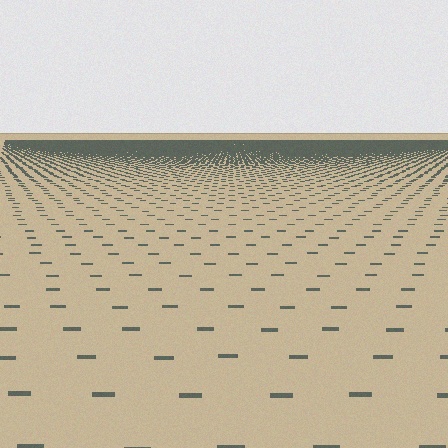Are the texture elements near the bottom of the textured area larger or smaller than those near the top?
Larger. Near the bottom, elements are closer to the viewer and appear at a bigger on-screen size.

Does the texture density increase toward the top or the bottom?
Density increases toward the top.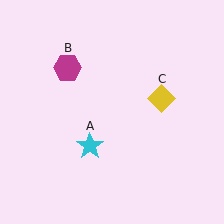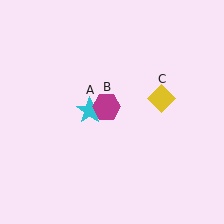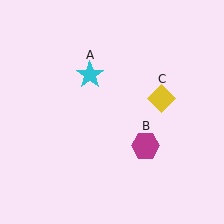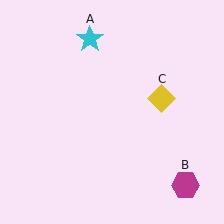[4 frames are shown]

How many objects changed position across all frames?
2 objects changed position: cyan star (object A), magenta hexagon (object B).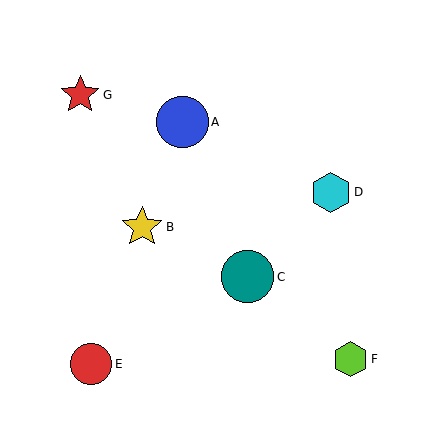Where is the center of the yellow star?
The center of the yellow star is at (142, 227).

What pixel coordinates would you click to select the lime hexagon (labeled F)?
Click at (351, 359) to select the lime hexagon F.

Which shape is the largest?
The teal circle (labeled C) is the largest.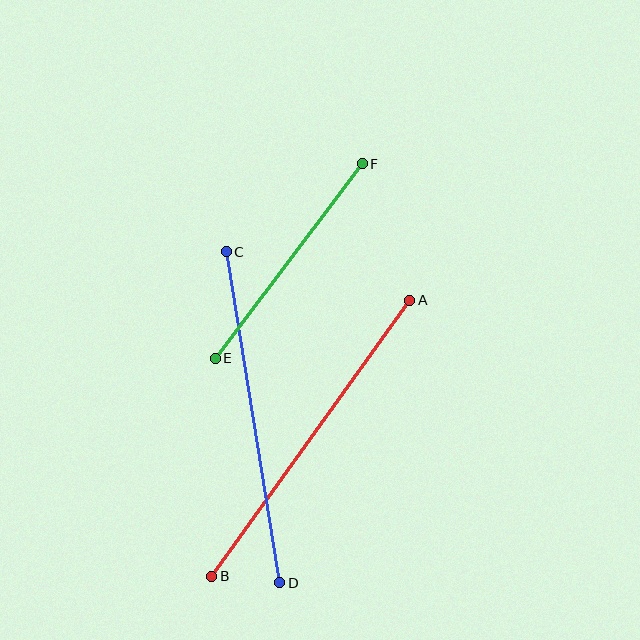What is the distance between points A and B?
The distance is approximately 340 pixels.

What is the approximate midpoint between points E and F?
The midpoint is at approximately (289, 261) pixels.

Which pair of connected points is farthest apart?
Points A and B are farthest apart.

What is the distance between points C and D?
The distance is approximately 336 pixels.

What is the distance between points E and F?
The distance is approximately 244 pixels.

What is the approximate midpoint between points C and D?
The midpoint is at approximately (253, 417) pixels.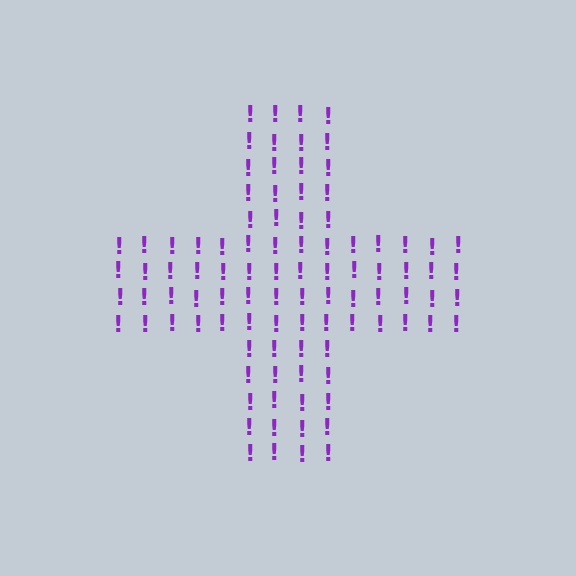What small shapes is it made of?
It is made of small exclamation marks.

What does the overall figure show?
The overall figure shows a cross.